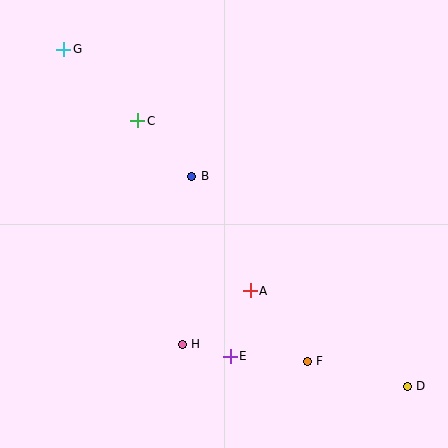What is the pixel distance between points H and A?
The distance between H and A is 87 pixels.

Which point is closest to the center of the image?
Point B at (192, 176) is closest to the center.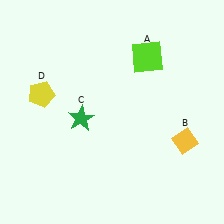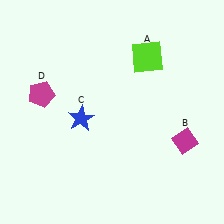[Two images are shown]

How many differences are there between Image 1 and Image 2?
There are 3 differences between the two images.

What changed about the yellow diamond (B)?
In Image 1, B is yellow. In Image 2, it changed to magenta.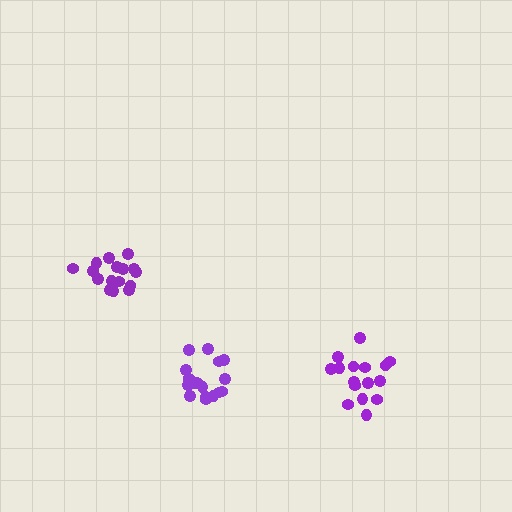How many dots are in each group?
Group 1: 17 dots, Group 2: 16 dots, Group 3: 16 dots (49 total).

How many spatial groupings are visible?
There are 3 spatial groupings.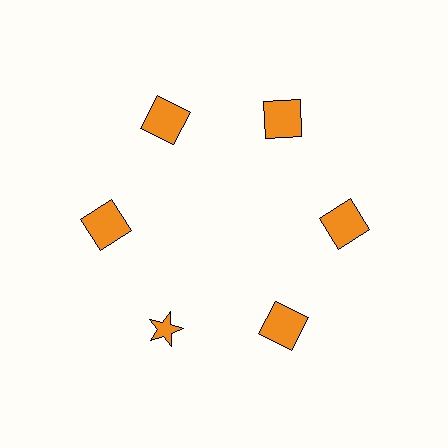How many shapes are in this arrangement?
There are 6 shapes arranged in a ring pattern.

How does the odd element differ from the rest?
It has a different shape: star instead of square.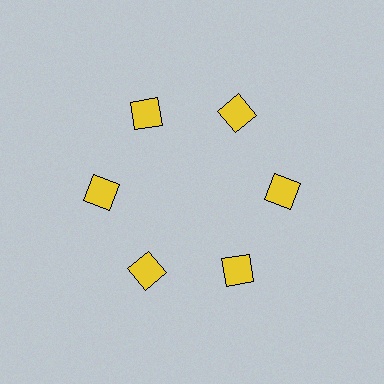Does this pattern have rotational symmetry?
Yes, this pattern has 6-fold rotational symmetry. It looks the same after rotating 60 degrees around the center.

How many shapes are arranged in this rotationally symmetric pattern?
There are 6 shapes, arranged in 6 groups of 1.